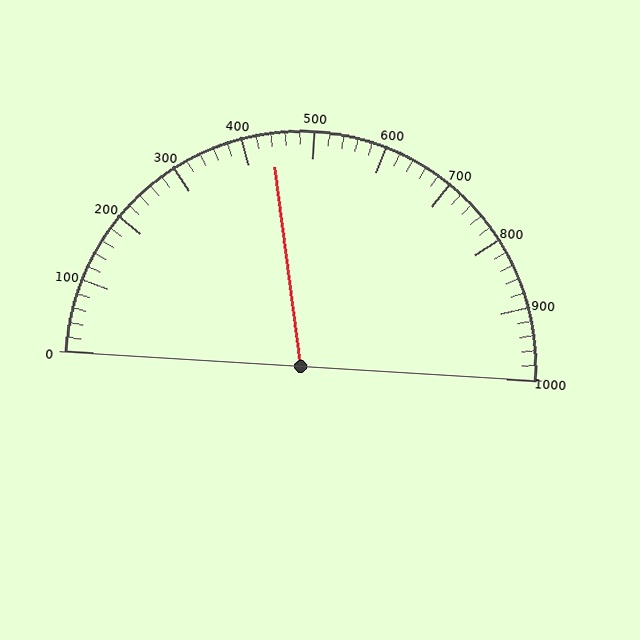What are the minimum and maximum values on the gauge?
The gauge ranges from 0 to 1000.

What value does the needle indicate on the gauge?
The needle indicates approximately 440.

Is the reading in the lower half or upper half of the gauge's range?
The reading is in the lower half of the range (0 to 1000).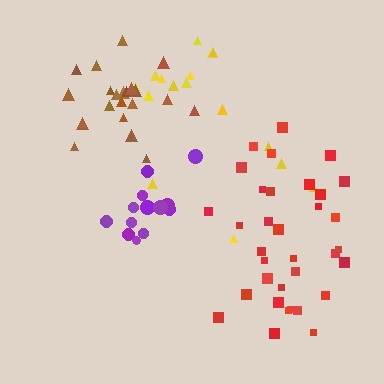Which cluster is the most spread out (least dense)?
Yellow.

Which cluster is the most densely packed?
Brown.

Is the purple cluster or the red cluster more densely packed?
Purple.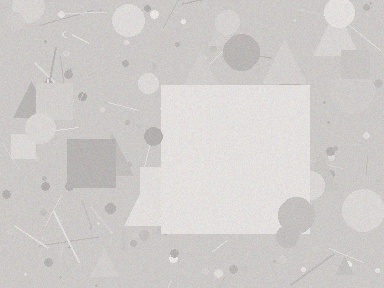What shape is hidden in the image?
A square is hidden in the image.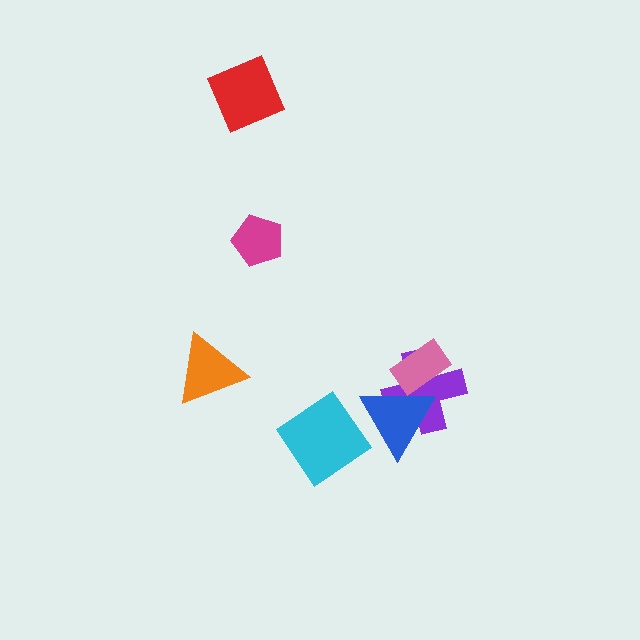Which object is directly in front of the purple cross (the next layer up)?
The blue triangle is directly in front of the purple cross.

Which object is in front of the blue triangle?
The pink rectangle is in front of the blue triangle.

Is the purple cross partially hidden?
Yes, it is partially covered by another shape.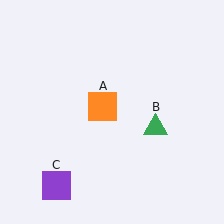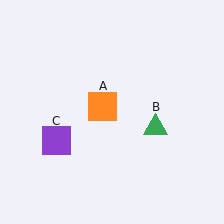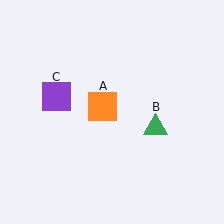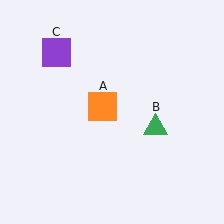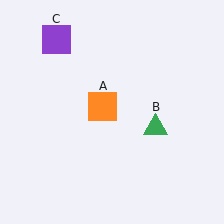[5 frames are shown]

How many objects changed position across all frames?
1 object changed position: purple square (object C).